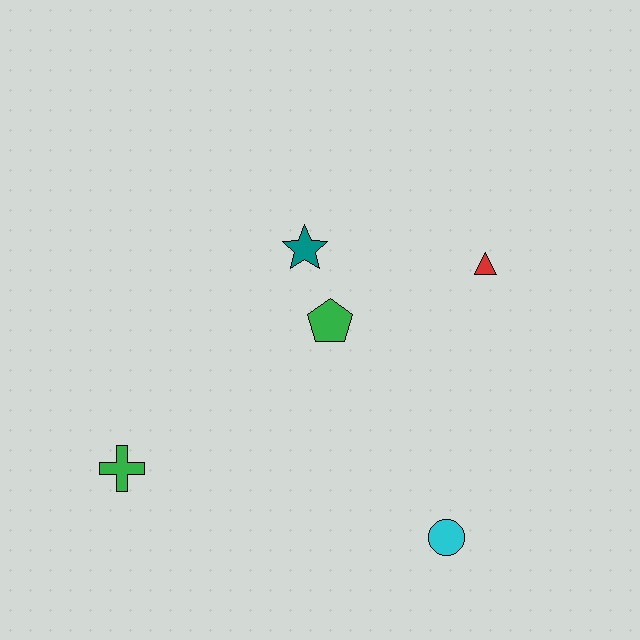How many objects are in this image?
There are 5 objects.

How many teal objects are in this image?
There is 1 teal object.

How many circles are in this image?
There is 1 circle.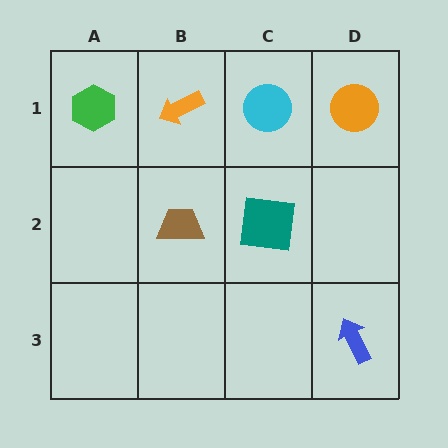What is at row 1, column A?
A green hexagon.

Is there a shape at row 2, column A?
No, that cell is empty.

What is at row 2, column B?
A brown trapezoid.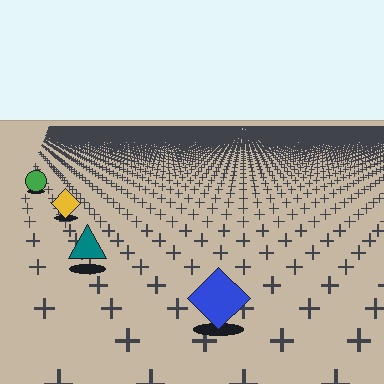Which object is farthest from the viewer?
The green circle is farthest from the viewer. It appears smaller and the ground texture around it is denser.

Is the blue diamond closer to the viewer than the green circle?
Yes. The blue diamond is closer — you can tell from the texture gradient: the ground texture is coarser near it.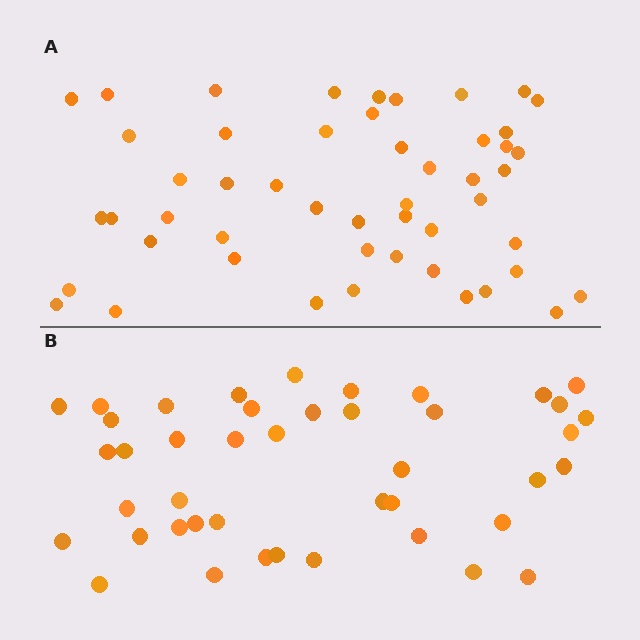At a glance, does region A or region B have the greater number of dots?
Region A (the top region) has more dots.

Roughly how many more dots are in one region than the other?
Region A has roughly 8 or so more dots than region B.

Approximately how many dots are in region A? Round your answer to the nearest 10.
About 50 dots.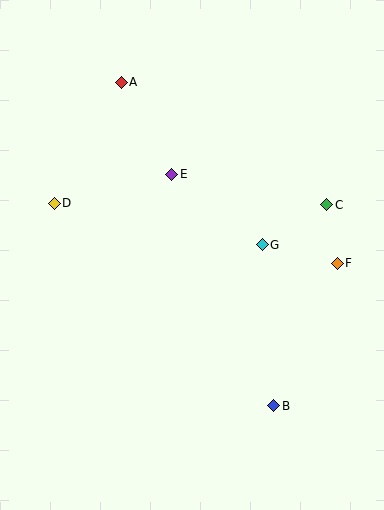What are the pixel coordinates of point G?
Point G is at (262, 245).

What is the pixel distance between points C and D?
The distance between C and D is 273 pixels.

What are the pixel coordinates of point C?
Point C is at (327, 205).